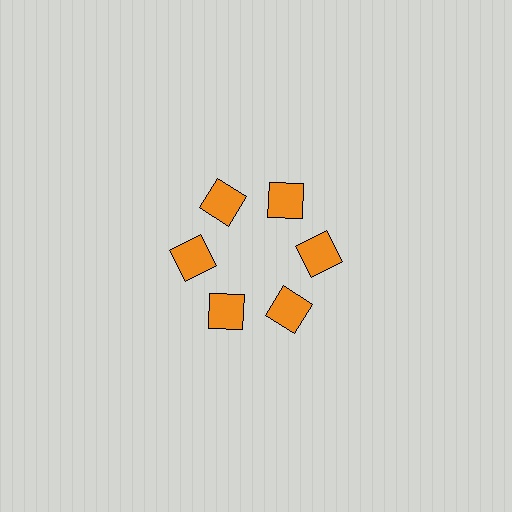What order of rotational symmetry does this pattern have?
This pattern has 6-fold rotational symmetry.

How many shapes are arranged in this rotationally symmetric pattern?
There are 6 shapes, arranged in 6 groups of 1.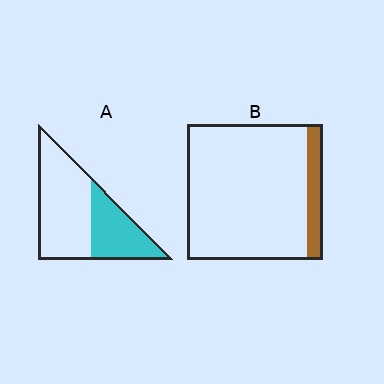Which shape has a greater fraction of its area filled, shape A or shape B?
Shape A.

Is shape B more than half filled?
No.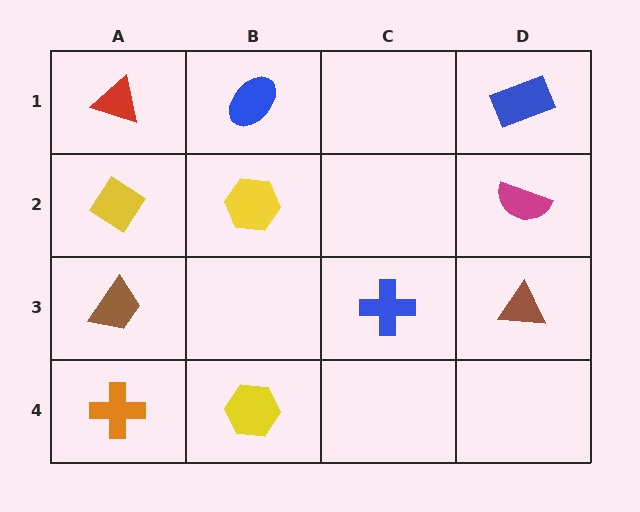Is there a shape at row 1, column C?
No, that cell is empty.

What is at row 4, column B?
A yellow hexagon.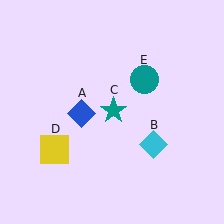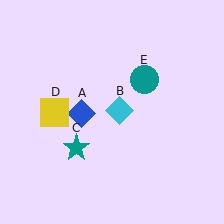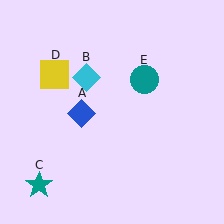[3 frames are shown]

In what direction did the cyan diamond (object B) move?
The cyan diamond (object B) moved up and to the left.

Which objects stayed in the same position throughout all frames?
Blue diamond (object A) and teal circle (object E) remained stationary.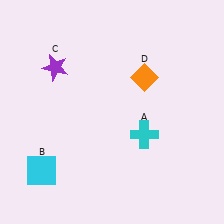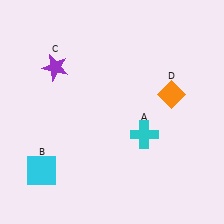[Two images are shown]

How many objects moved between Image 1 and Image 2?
1 object moved between the two images.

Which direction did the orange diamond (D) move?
The orange diamond (D) moved right.